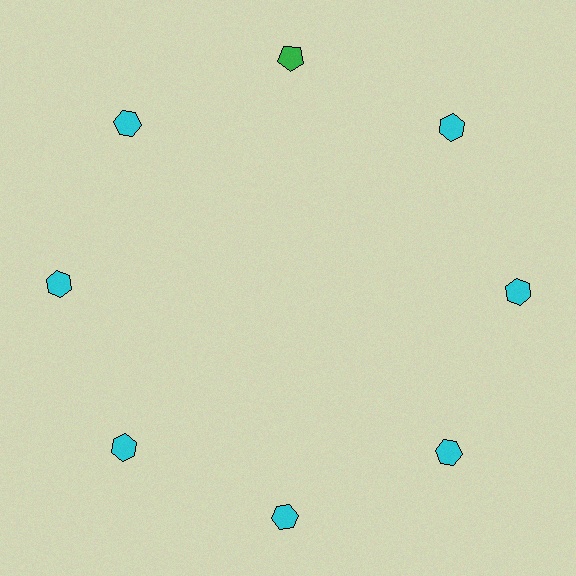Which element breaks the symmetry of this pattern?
The green pentagon at roughly the 12 o'clock position breaks the symmetry. All other shapes are cyan hexagons.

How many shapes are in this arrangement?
There are 8 shapes arranged in a ring pattern.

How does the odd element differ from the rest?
It differs in both color (green instead of cyan) and shape (pentagon instead of hexagon).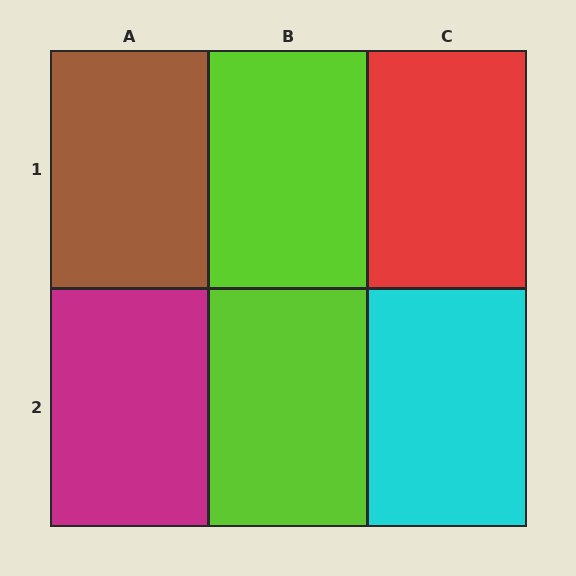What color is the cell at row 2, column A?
Magenta.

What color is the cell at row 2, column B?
Lime.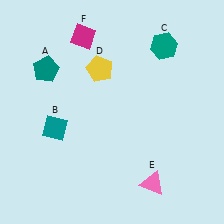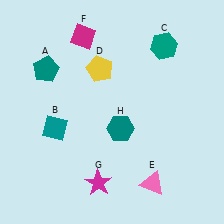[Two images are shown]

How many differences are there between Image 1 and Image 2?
There are 2 differences between the two images.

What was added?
A magenta star (G), a teal hexagon (H) were added in Image 2.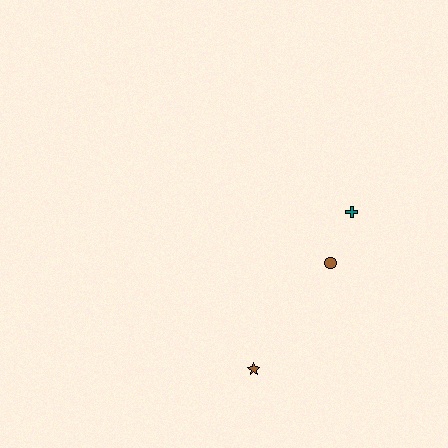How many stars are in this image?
There is 1 star.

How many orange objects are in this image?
There are no orange objects.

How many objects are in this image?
There are 3 objects.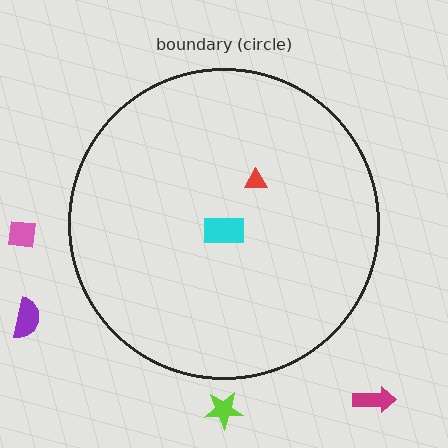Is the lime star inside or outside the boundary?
Outside.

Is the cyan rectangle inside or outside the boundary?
Inside.